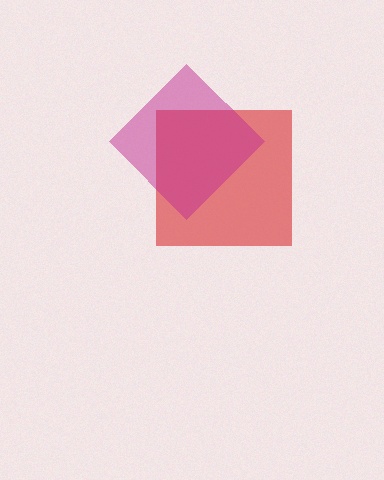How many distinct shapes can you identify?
There are 2 distinct shapes: a red square, a magenta diamond.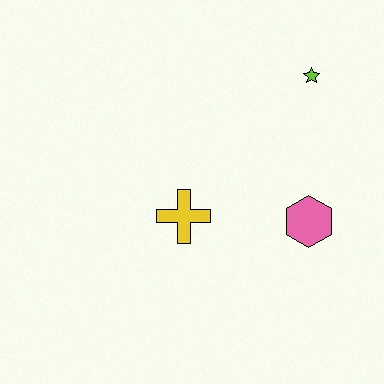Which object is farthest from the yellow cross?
The lime star is farthest from the yellow cross.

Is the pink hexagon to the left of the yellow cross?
No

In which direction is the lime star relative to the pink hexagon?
The lime star is above the pink hexagon.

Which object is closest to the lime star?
The pink hexagon is closest to the lime star.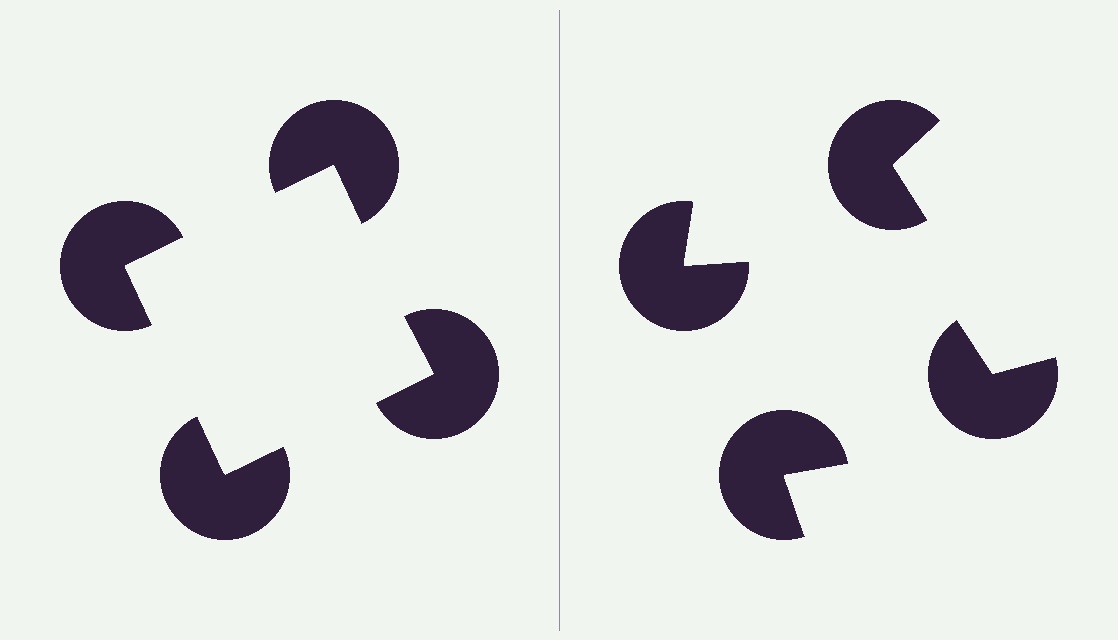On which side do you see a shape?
An illusory square appears on the left side. On the right side the wedge cuts are rotated, so no coherent shape forms.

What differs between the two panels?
The pac-man discs are positioned identically on both sides; only the wedge orientations differ. On the left they align to a square; on the right they are misaligned.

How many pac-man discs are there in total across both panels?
8 — 4 on each side.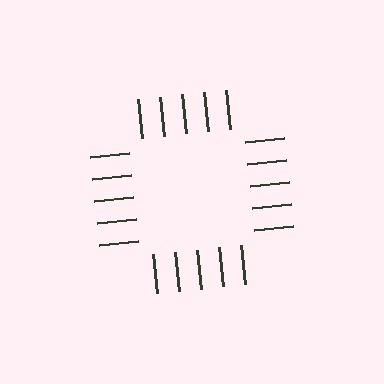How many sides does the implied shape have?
4 sides — the line-ends trace a square.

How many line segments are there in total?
20 — 5 along each of the 4 edges.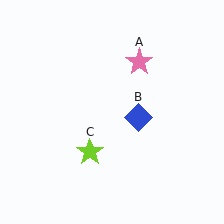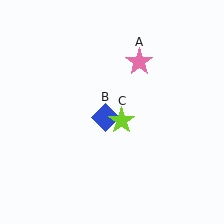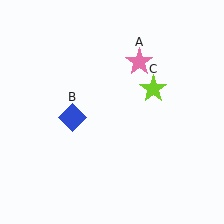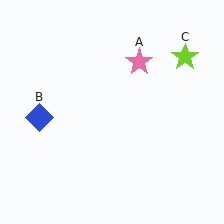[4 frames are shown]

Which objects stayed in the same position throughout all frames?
Pink star (object A) remained stationary.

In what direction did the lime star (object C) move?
The lime star (object C) moved up and to the right.